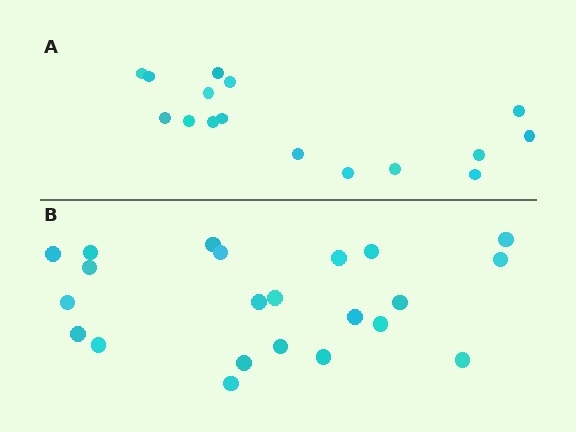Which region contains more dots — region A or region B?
Region B (the bottom region) has more dots.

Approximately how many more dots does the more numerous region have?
Region B has about 6 more dots than region A.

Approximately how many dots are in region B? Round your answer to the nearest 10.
About 20 dots. (The exact count is 22, which rounds to 20.)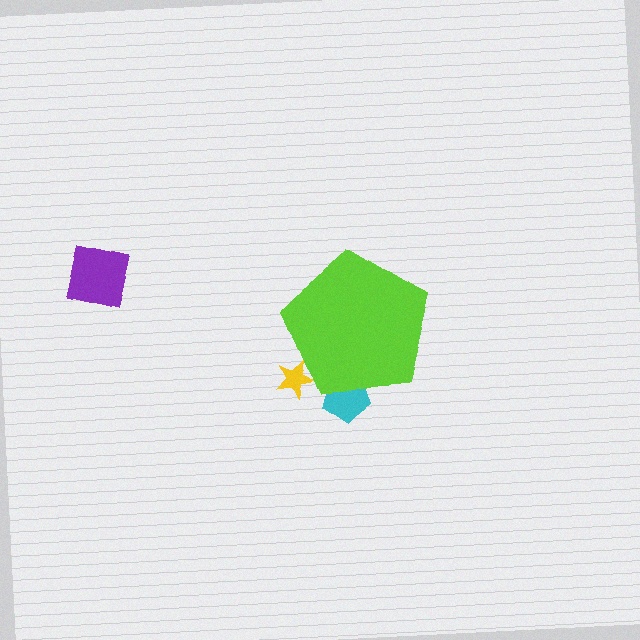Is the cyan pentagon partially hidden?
Yes, the cyan pentagon is partially hidden behind the lime pentagon.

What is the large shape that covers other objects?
A lime pentagon.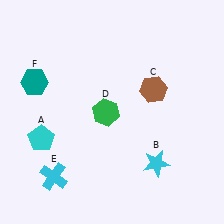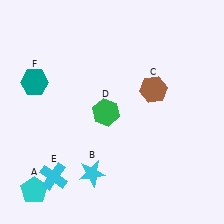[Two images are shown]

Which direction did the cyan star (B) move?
The cyan star (B) moved left.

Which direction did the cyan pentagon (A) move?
The cyan pentagon (A) moved down.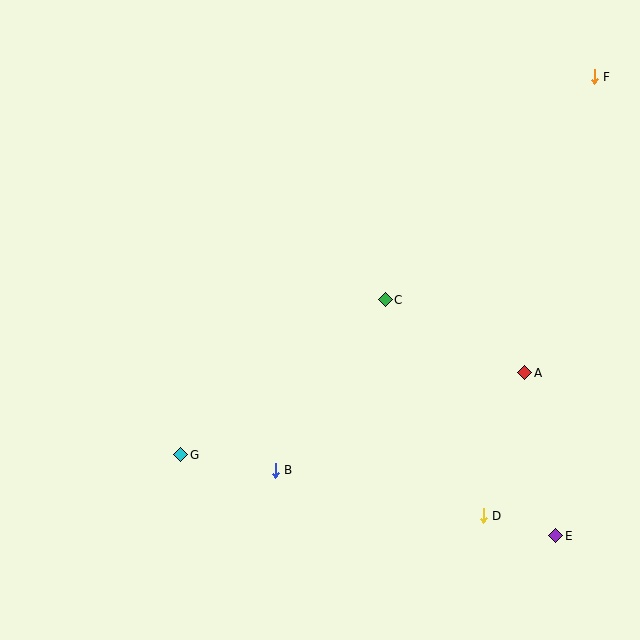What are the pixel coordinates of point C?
Point C is at (385, 300).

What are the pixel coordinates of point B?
Point B is at (275, 470).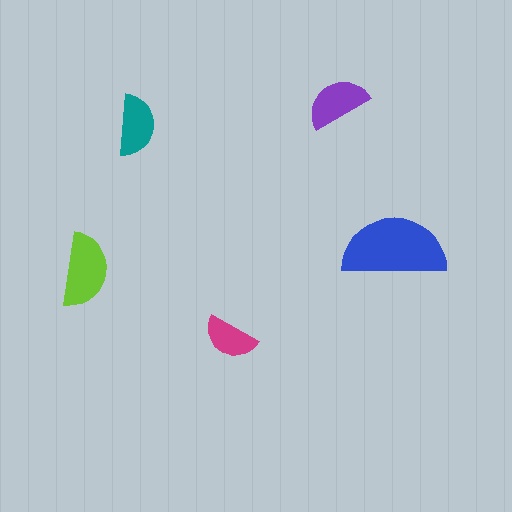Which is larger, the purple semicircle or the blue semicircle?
The blue one.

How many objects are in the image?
There are 5 objects in the image.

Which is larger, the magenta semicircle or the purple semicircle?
The purple one.